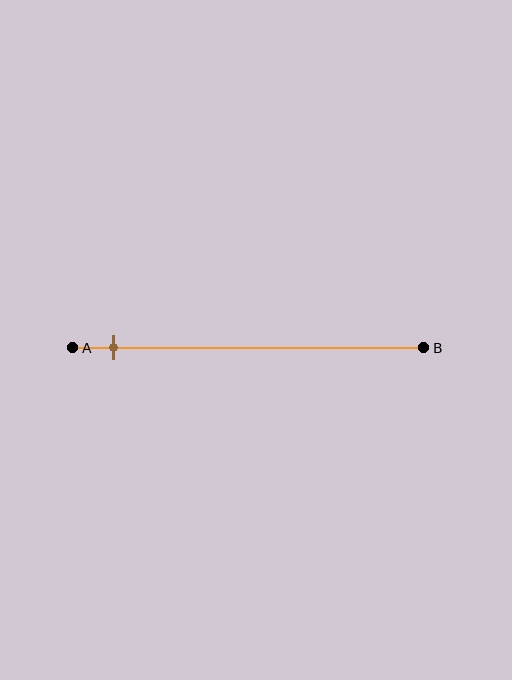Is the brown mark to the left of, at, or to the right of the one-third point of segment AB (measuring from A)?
The brown mark is to the left of the one-third point of segment AB.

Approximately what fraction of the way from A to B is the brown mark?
The brown mark is approximately 10% of the way from A to B.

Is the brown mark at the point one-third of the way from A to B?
No, the mark is at about 10% from A, not at the 33% one-third point.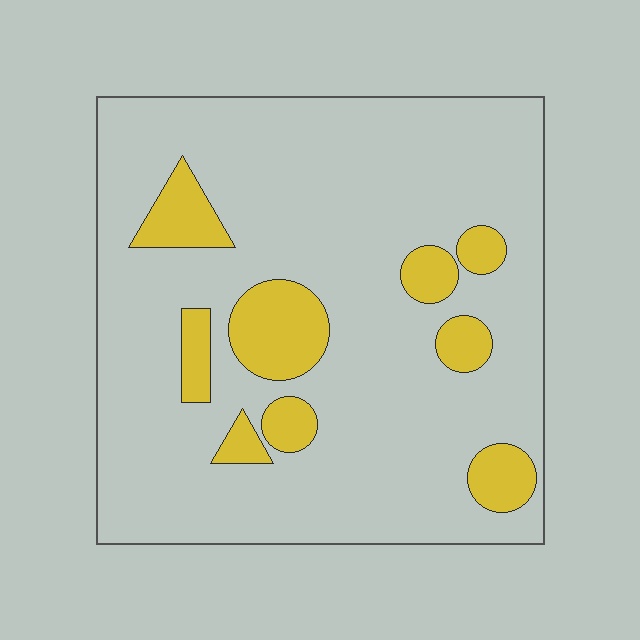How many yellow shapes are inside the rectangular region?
9.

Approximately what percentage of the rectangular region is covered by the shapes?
Approximately 15%.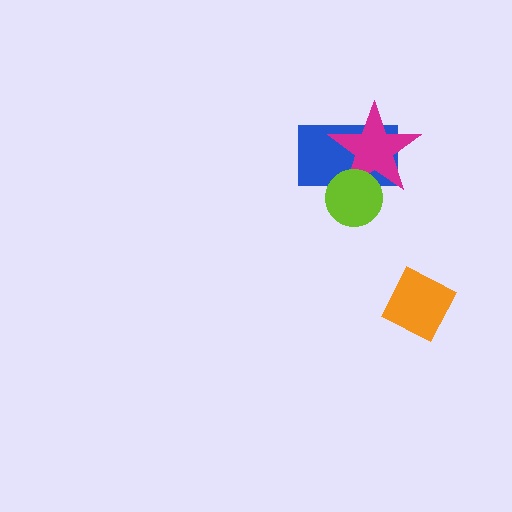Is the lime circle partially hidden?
No, no other shape covers it.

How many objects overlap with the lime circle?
2 objects overlap with the lime circle.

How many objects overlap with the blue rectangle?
2 objects overlap with the blue rectangle.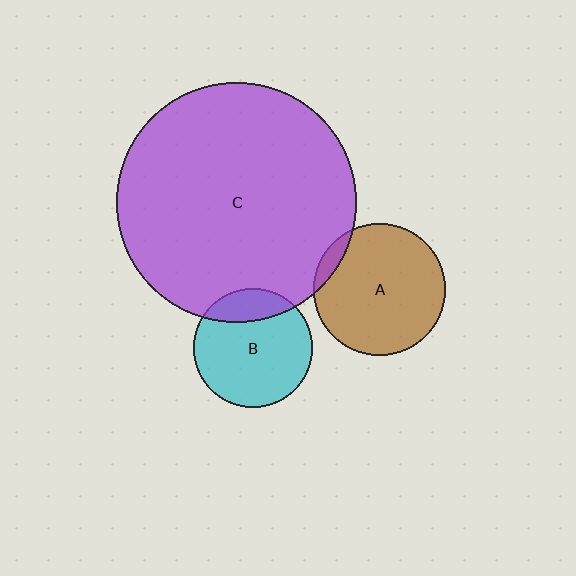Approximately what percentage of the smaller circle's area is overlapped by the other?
Approximately 20%.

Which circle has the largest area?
Circle C (purple).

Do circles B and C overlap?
Yes.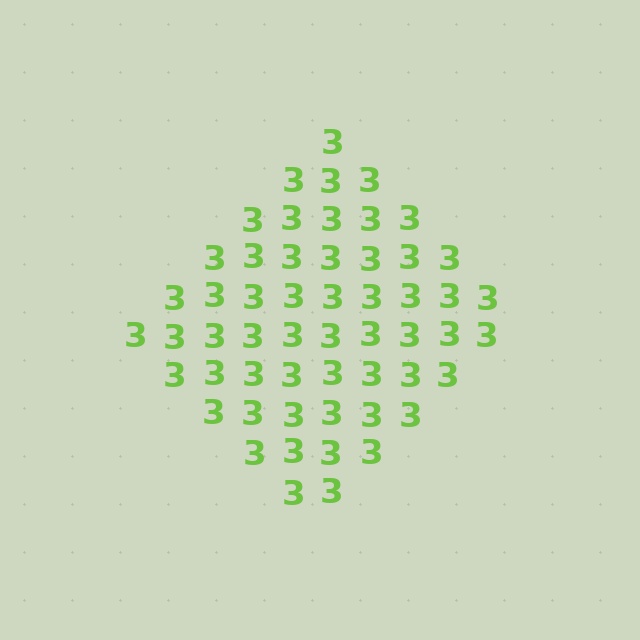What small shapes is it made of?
It is made of small digit 3's.